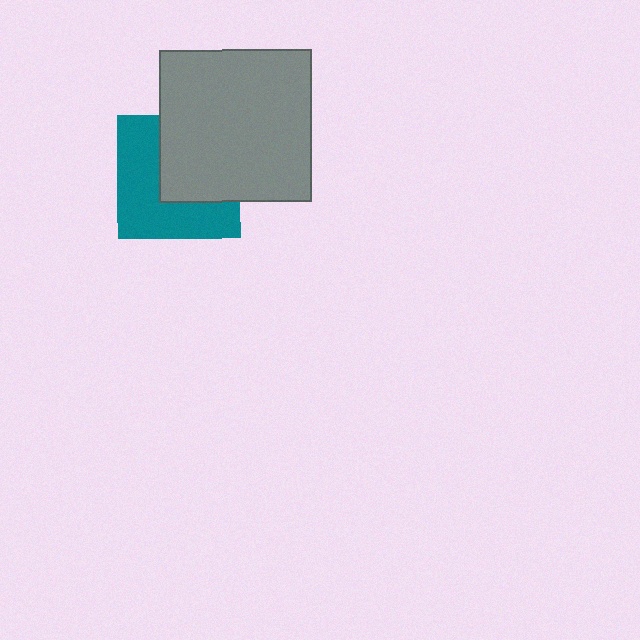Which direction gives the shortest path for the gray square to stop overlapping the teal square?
Moving toward the upper-right gives the shortest separation.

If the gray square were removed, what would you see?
You would see the complete teal square.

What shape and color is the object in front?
The object in front is a gray square.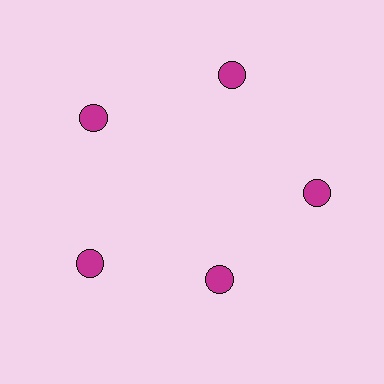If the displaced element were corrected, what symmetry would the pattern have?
It would have 5-fold rotational symmetry — the pattern would map onto itself every 72 degrees.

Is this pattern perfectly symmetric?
No. The 5 magenta circles are arranged in a ring, but one element near the 5 o'clock position is pulled inward toward the center, breaking the 5-fold rotational symmetry.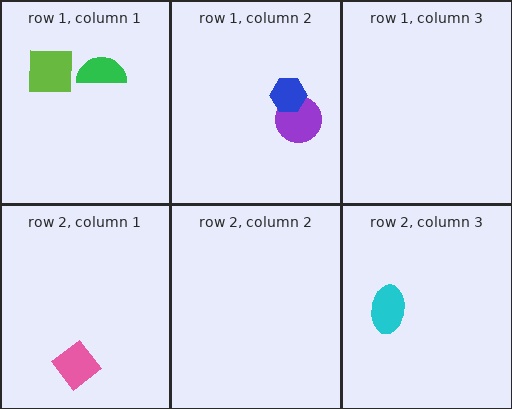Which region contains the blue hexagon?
The row 1, column 2 region.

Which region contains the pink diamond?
The row 2, column 1 region.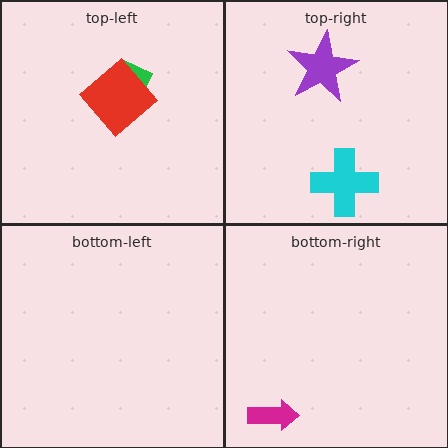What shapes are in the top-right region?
The cyan cross, the purple star.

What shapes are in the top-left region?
The green diamond, the red diamond.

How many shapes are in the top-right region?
2.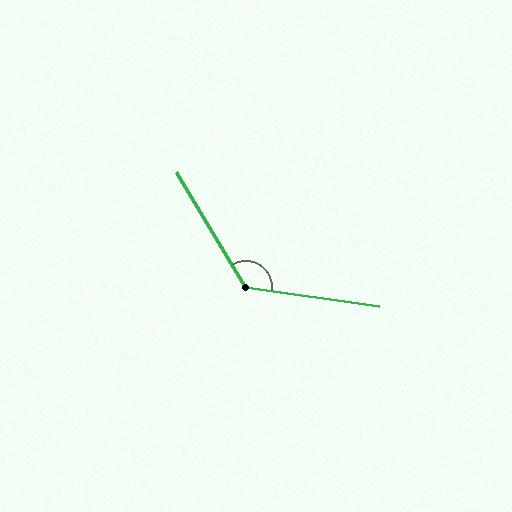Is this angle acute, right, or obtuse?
It is obtuse.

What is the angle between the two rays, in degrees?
Approximately 129 degrees.